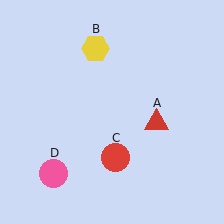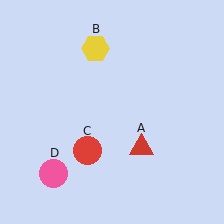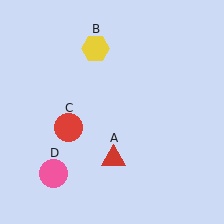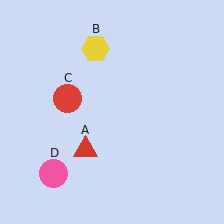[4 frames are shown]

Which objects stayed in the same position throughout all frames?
Yellow hexagon (object B) and pink circle (object D) remained stationary.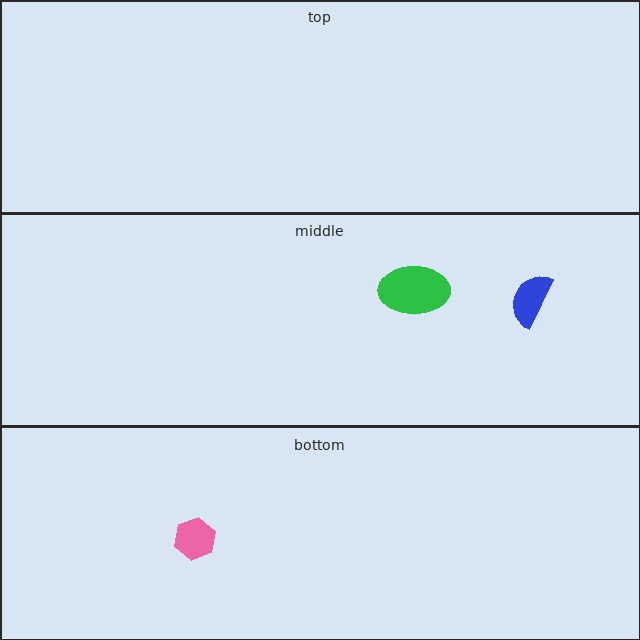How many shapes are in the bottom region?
1.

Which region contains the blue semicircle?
The middle region.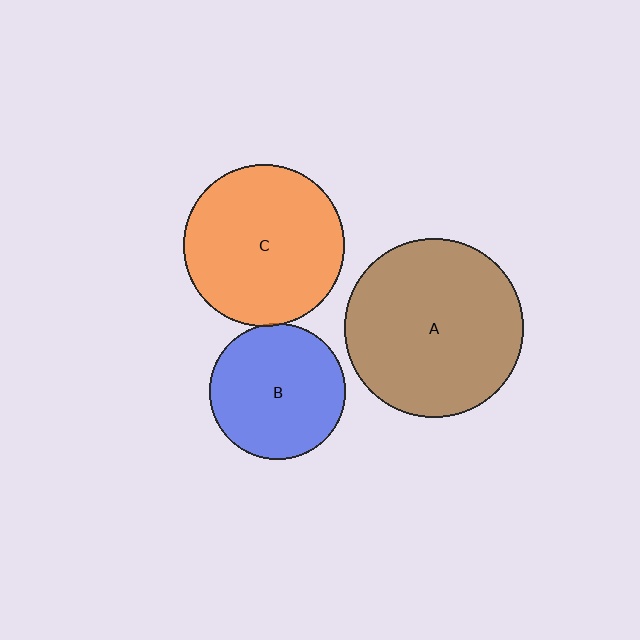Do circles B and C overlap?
Yes.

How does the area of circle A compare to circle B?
Approximately 1.7 times.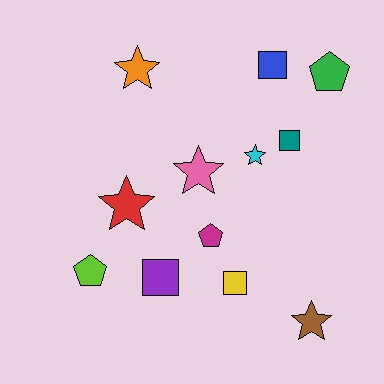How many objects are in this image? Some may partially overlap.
There are 12 objects.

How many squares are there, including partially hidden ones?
There are 4 squares.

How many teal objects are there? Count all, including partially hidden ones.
There is 1 teal object.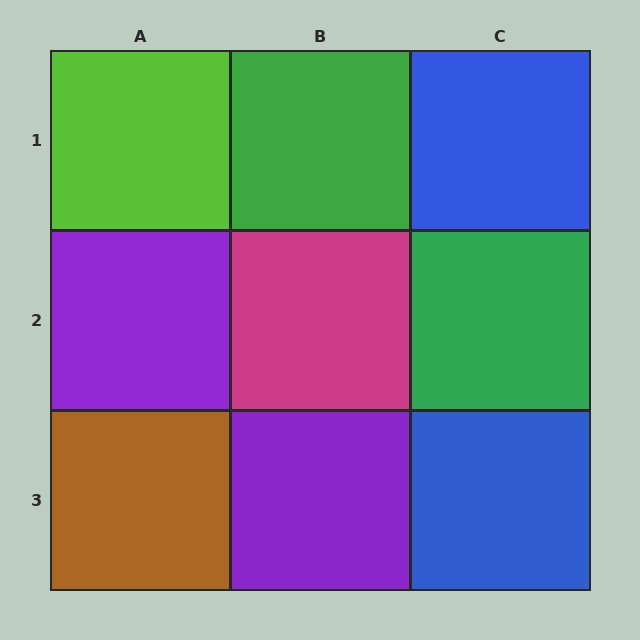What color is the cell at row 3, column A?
Brown.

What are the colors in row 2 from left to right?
Purple, magenta, green.